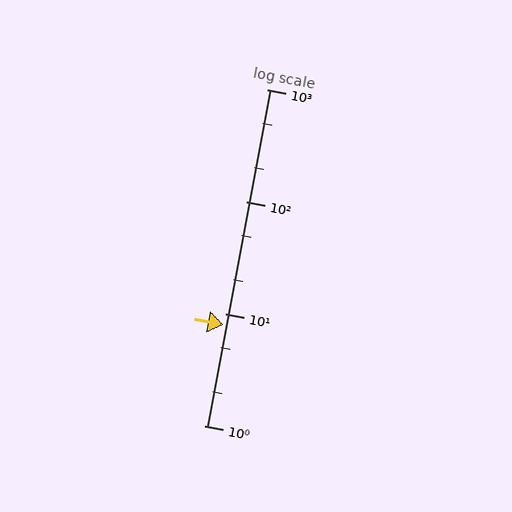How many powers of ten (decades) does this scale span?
The scale spans 3 decades, from 1 to 1000.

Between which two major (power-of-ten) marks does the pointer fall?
The pointer is between 1 and 10.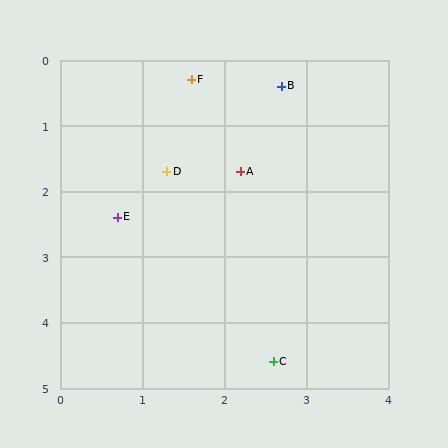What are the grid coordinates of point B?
Point B is at approximately (2.7, 0.4).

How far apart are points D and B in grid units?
Points D and B are about 1.9 grid units apart.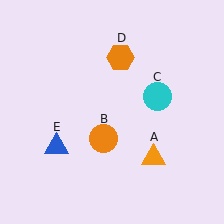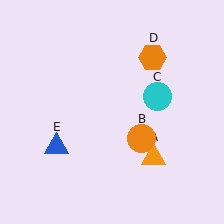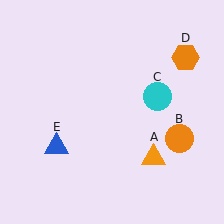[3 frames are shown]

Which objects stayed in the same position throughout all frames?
Orange triangle (object A) and cyan circle (object C) and blue triangle (object E) remained stationary.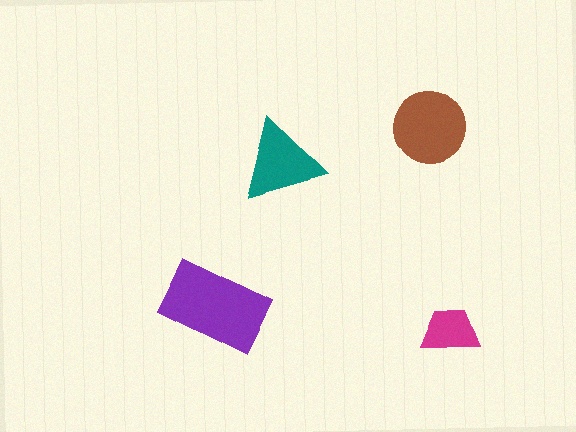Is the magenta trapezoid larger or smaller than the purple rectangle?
Smaller.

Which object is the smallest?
The magenta trapezoid.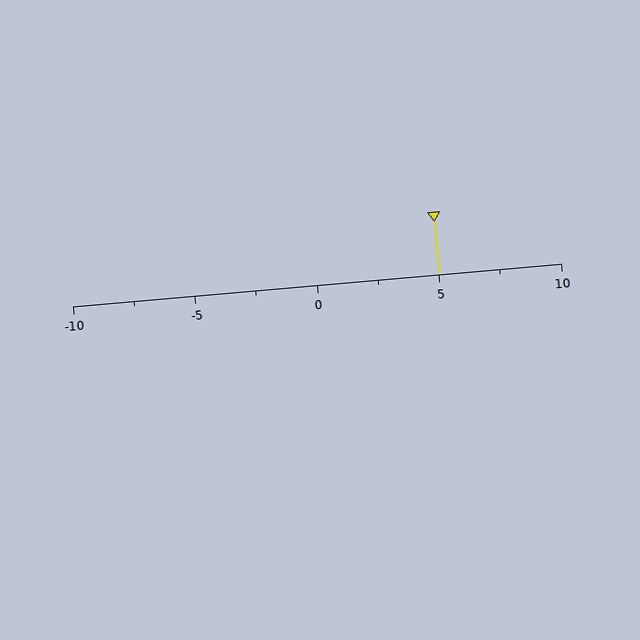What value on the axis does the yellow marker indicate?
The marker indicates approximately 5.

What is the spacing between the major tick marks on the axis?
The major ticks are spaced 5 apart.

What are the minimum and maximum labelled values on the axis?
The axis runs from -10 to 10.